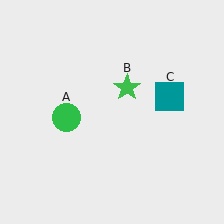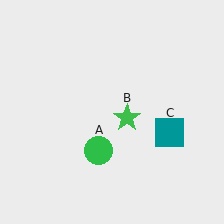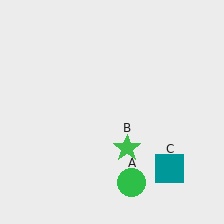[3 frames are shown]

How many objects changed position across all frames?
3 objects changed position: green circle (object A), green star (object B), teal square (object C).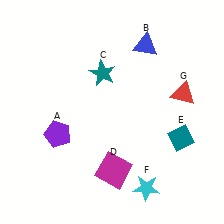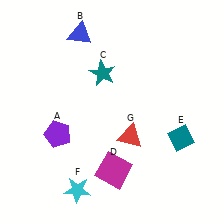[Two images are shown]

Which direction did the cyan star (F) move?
The cyan star (F) moved left.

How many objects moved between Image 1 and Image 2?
3 objects moved between the two images.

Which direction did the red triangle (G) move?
The red triangle (G) moved left.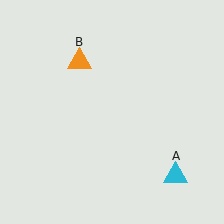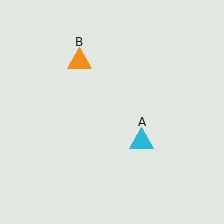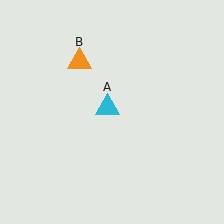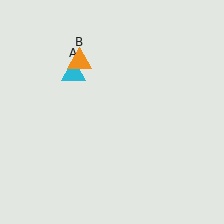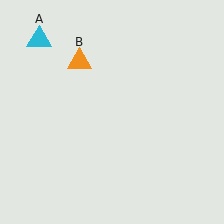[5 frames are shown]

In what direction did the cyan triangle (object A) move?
The cyan triangle (object A) moved up and to the left.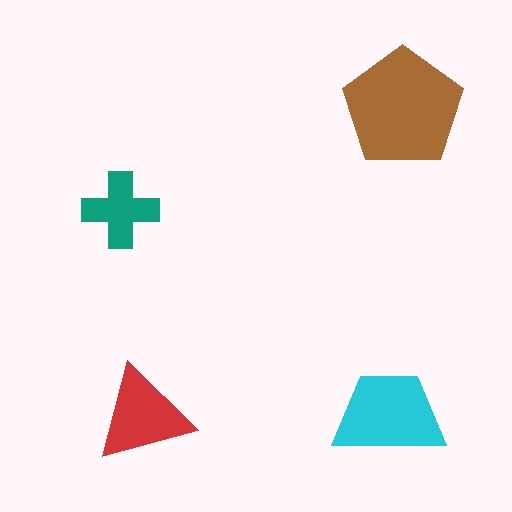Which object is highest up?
The brown pentagon is topmost.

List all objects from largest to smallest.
The brown pentagon, the cyan trapezoid, the red triangle, the teal cross.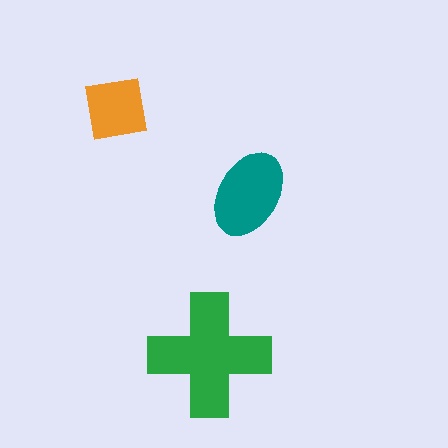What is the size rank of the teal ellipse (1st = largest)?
2nd.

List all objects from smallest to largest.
The orange square, the teal ellipse, the green cross.